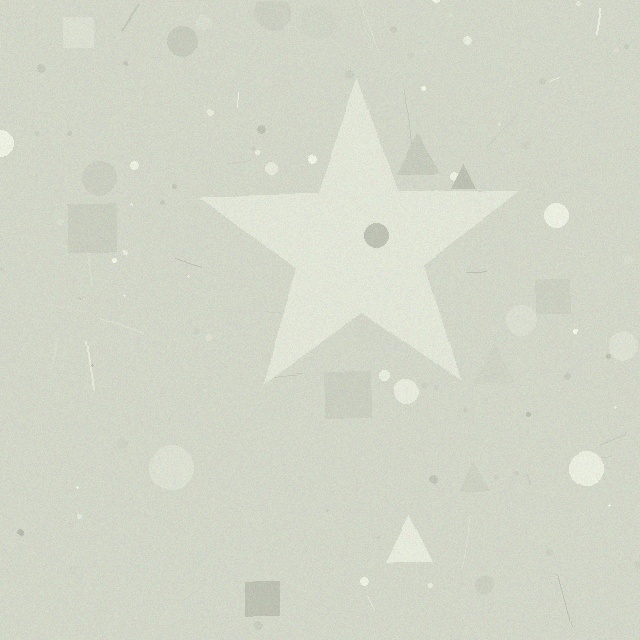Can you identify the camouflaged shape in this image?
The camouflaged shape is a star.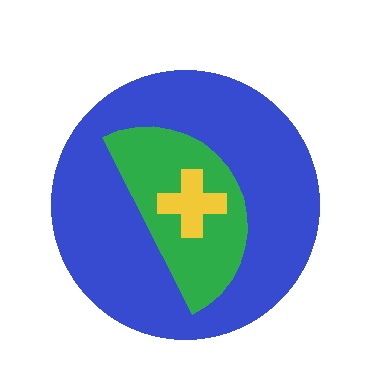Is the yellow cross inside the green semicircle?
Yes.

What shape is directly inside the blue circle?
The green semicircle.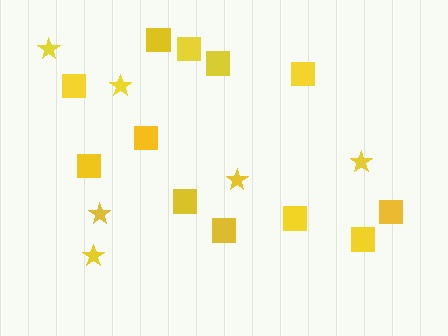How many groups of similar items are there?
There are 2 groups: one group of squares (12) and one group of stars (6).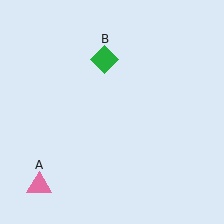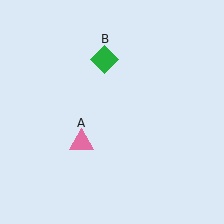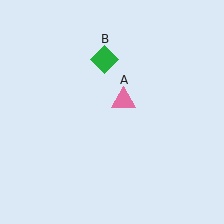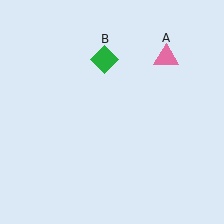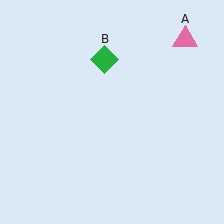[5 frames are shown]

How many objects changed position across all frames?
1 object changed position: pink triangle (object A).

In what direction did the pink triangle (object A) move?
The pink triangle (object A) moved up and to the right.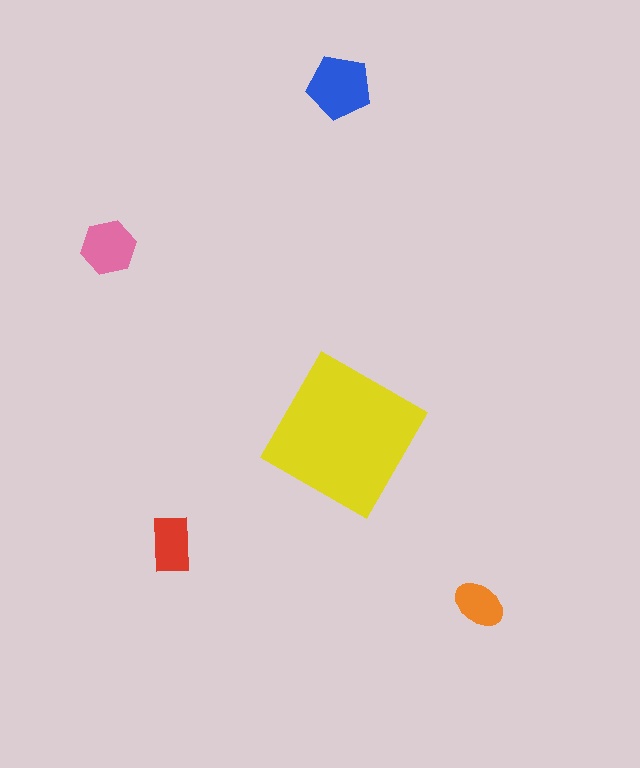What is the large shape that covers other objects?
A yellow diamond.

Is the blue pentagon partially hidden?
No, the blue pentagon is fully visible.